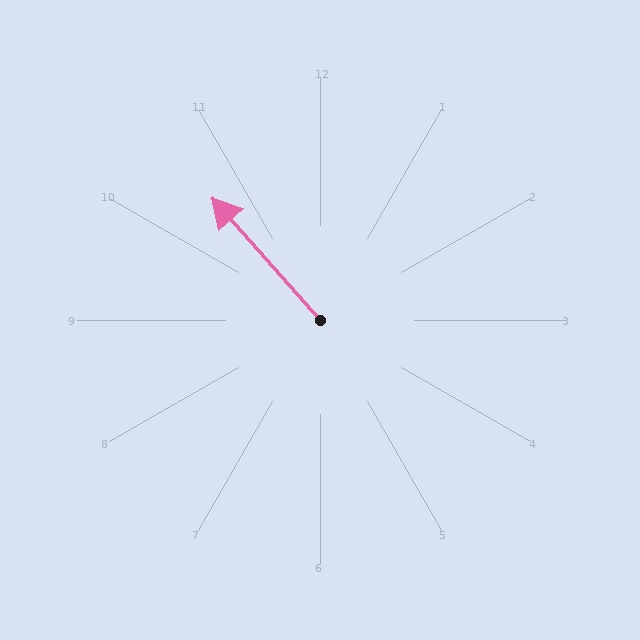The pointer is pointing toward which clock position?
Roughly 11 o'clock.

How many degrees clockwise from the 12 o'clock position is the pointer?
Approximately 318 degrees.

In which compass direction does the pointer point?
Northwest.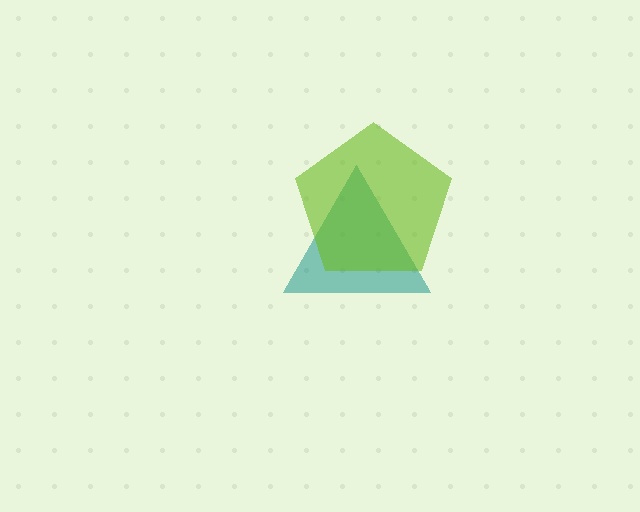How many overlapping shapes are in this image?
There are 2 overlapping shapes in the image.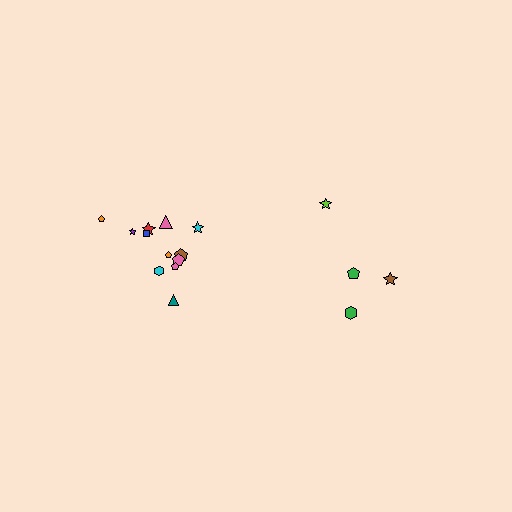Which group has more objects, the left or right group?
The left group.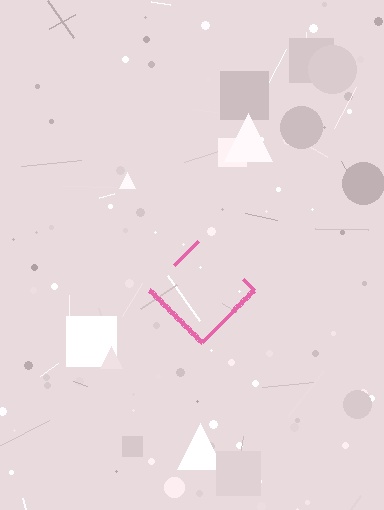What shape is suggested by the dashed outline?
The dashed outline suggests a diamond.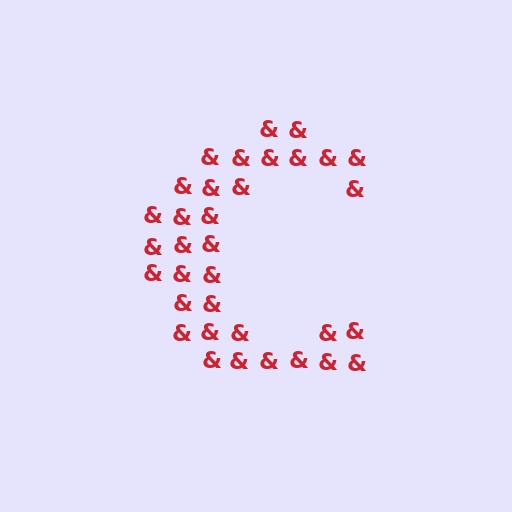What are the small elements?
The small elements are ampersands.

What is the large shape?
The large shape is the letter C.